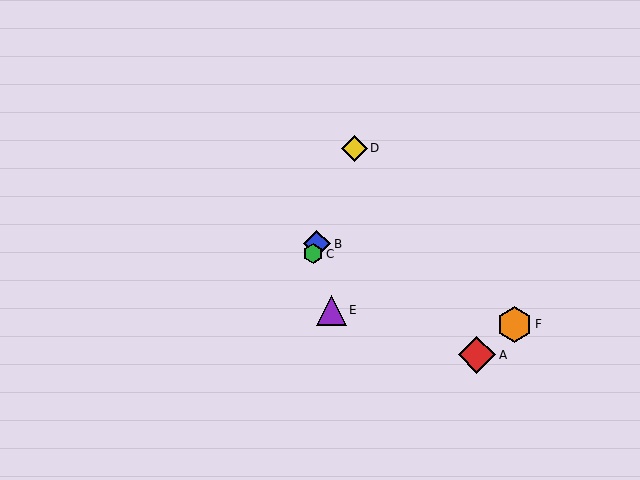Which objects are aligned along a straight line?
Objects B, C, D are aligned along a straight line.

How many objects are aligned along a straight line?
3 objects (B, C, D) are aligned along a straight line.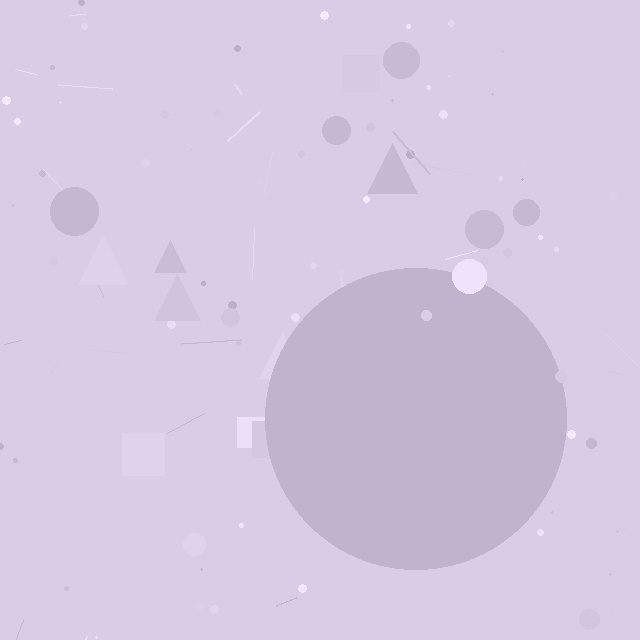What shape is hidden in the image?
A circle is hidden in the image.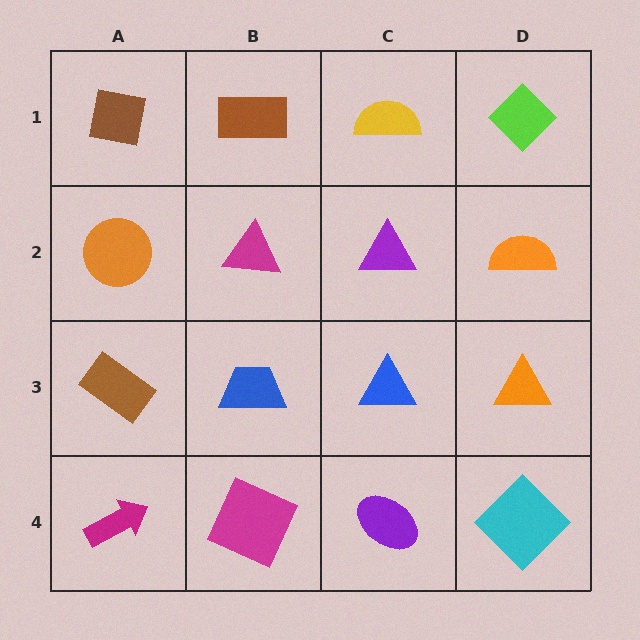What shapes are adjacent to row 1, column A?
An orange circle (row 2, column A), a brown rectangle (row 1, column B).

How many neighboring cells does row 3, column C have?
4.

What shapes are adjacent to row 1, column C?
A purple triangle (row 2, column C), a brown rectangle (row 1, column B), a lime diamond (row 1, column D).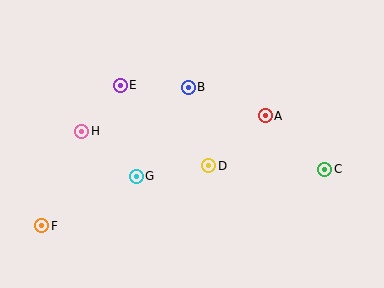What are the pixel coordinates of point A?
Point A is at (265, 116).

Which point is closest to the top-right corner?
Point A is closest to the top-right corner.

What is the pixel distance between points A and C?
The distance between A and C is 80 pixels.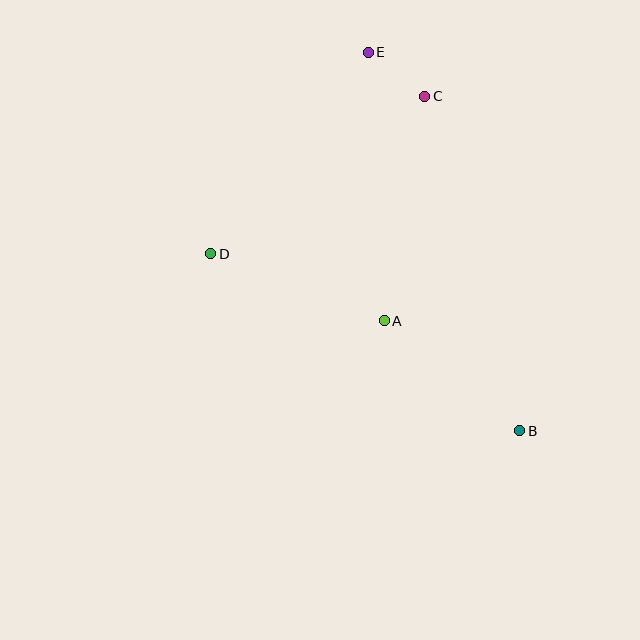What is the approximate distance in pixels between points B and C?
The distance between B and C is approximately 348 pixels.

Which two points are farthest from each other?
Points B and E are farthest from each other.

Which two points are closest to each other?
Points C and E are closest to each other.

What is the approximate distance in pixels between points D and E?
The distance between D and E is approximately 256 pixels.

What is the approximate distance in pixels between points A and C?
The distance between A and C is approximately 228 pixels.